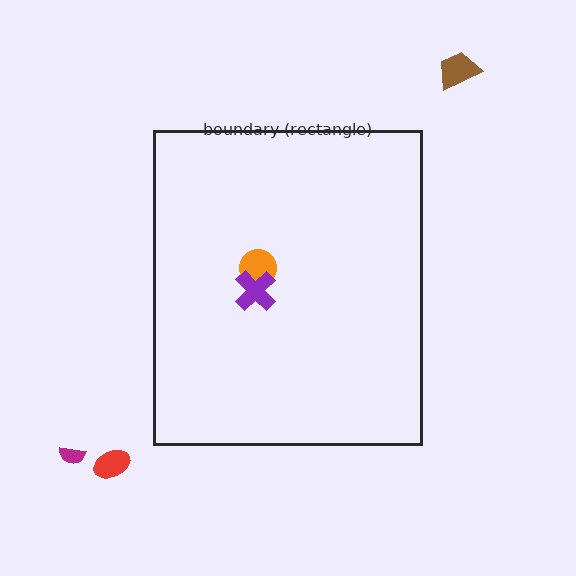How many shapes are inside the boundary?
2 inside, 3 outside.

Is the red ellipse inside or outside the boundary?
Outside.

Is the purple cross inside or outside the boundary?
Inside.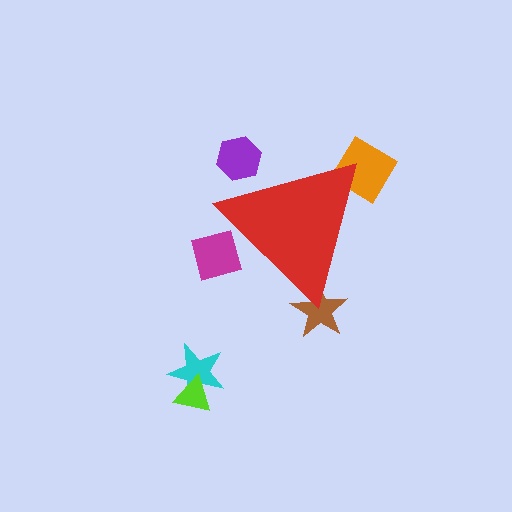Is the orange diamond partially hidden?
Yes, the orange diamond is partially hidden behind the red triangle.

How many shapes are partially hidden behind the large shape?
4 shapes are partially hidden.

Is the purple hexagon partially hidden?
Yes, the purple hexagon is partially hidden behind the red triangle.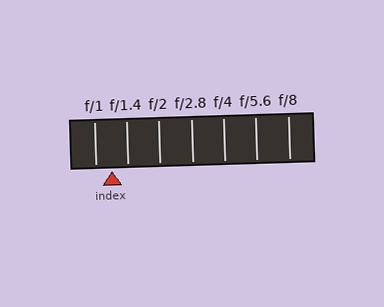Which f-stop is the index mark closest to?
The index mark is closest to f/1.4.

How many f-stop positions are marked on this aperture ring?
There are 7 f-stop positions marked.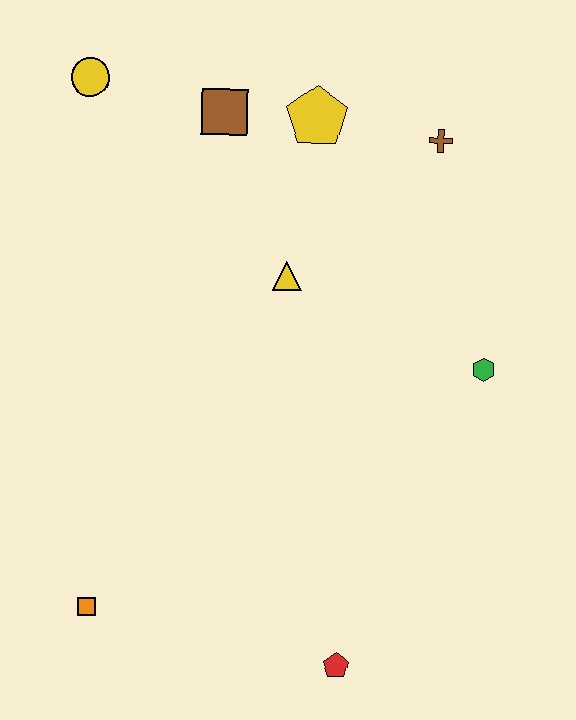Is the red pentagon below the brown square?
Yes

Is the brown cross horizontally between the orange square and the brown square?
No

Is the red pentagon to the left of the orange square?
No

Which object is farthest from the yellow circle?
The red pentagon is farthest from the yellow circle.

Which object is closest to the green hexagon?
The yellow triangle is closest to the green hexagon.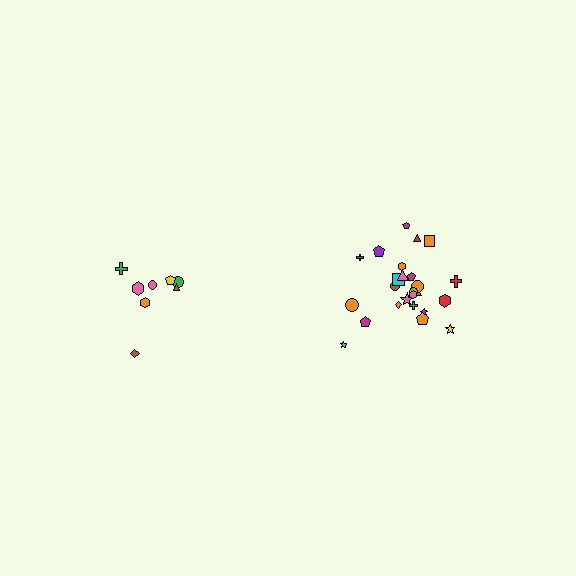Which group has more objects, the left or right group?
The right group.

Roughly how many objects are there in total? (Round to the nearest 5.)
Roughly 35 objects in total.